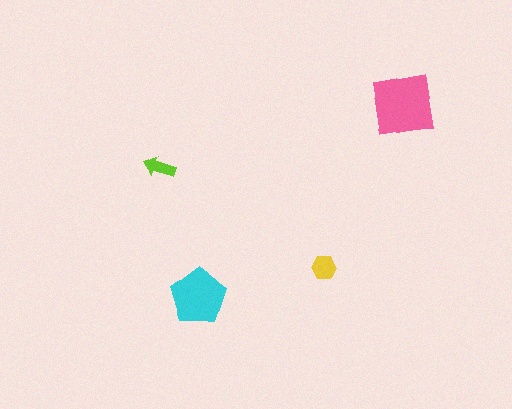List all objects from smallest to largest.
The lime arrow, the yellow hexagon, the cyan pentagon, the pink square.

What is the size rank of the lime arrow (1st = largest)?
4th.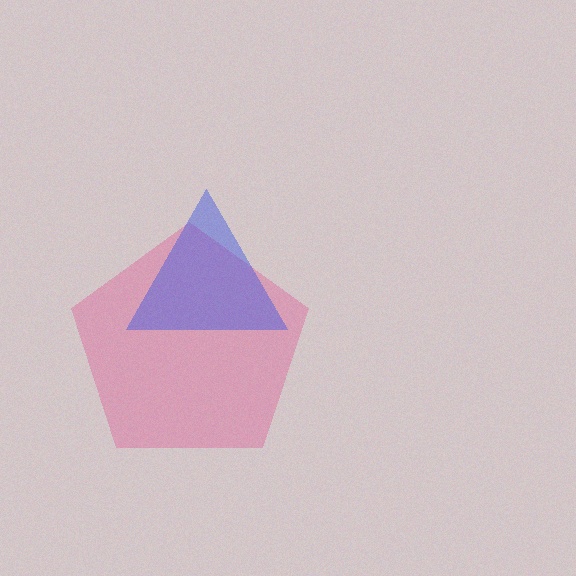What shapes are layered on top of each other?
The layered shapes are: a pink pentagon, a blue triangle.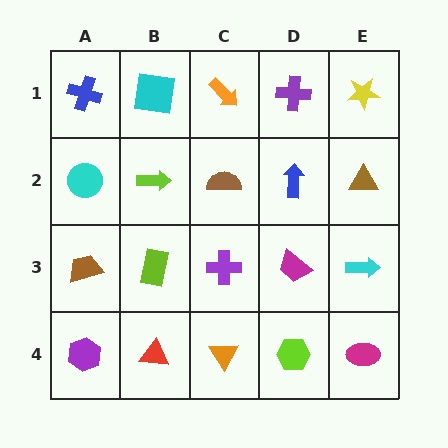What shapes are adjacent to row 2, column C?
An orange arrow (row 1, column C), a purple cross (row 3, column C), a lime arrow (row 2, column B), a blue arrow (row 2, column D).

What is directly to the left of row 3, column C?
A lime rectangle.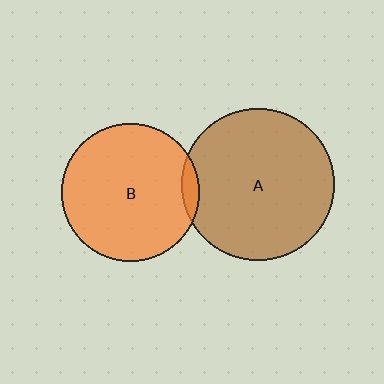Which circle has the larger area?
Circle A (brown).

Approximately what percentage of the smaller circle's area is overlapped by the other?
Approximately 5%.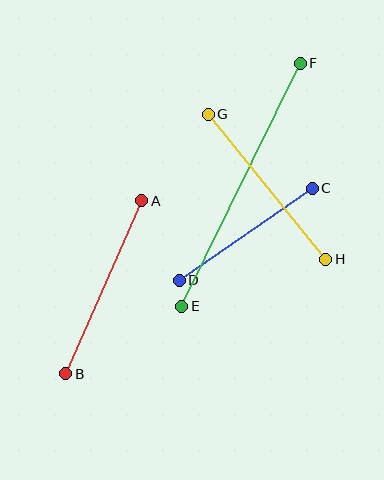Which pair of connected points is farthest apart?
Points E and F are farthest apart.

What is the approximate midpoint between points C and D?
The midpoint is at approximately (246, 234) pixels.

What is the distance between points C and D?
The distance is approximately 162 pixels.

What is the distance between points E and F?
The distance is approximately 270 pixels.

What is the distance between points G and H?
The distance is approximately 186 pixels.